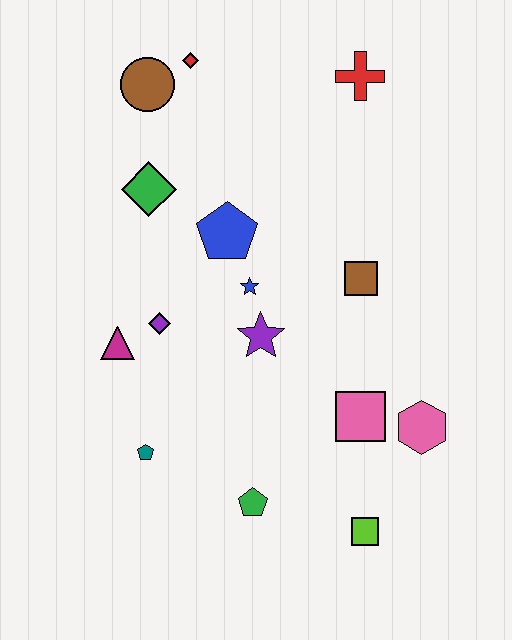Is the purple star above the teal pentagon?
Yes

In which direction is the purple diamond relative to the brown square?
The purple diamond is to the left of the brown square.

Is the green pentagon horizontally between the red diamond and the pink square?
Yes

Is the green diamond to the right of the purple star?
No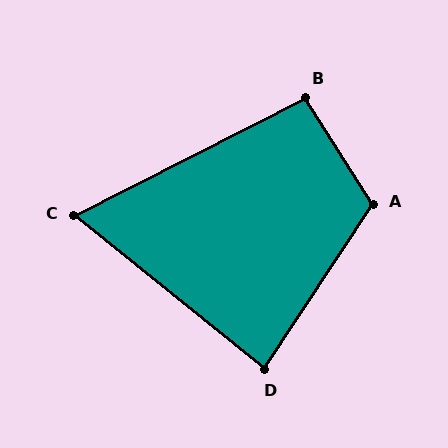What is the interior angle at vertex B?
Approximately 95 degrees (obtuse).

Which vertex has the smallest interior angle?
C, at approximately 66 degrees.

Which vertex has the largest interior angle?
A, at approximately 114 degrees.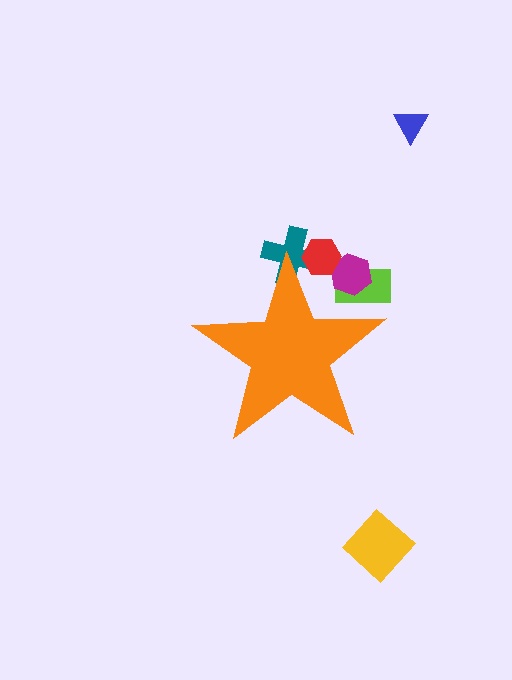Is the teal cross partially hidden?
Yes, the teal cross is partially hidden behind the orange star.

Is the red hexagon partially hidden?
Yes, the red hexagon is partially hidden behind the orange star.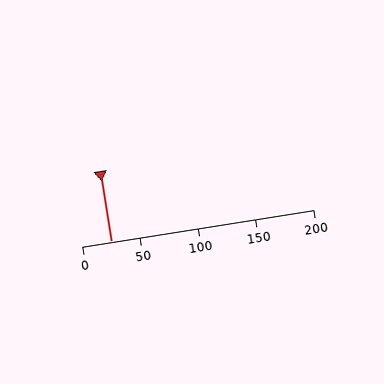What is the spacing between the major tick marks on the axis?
The major ticks are spaced 50 apart.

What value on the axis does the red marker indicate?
The marker indicates approximately 25.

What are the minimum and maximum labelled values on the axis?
The axis runs from 0 to 200.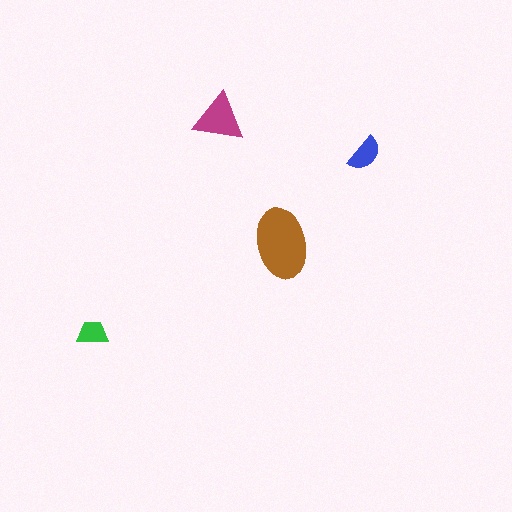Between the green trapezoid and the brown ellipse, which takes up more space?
The brown ellipse.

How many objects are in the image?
There are 4 objects in the image.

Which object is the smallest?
The green trapezoid.